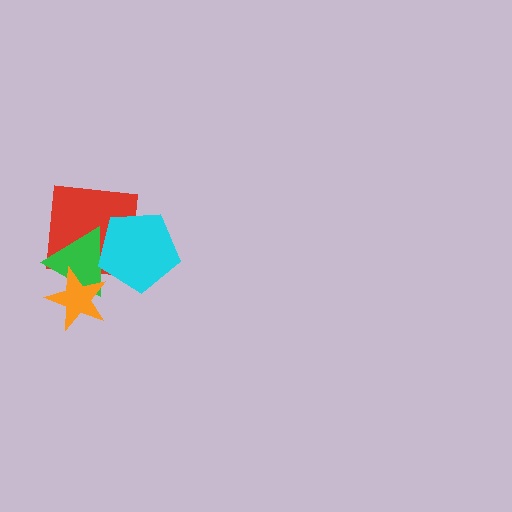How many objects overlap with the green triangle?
3 objects overlap with the green triangle.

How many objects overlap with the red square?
2 objects overlap with the red square.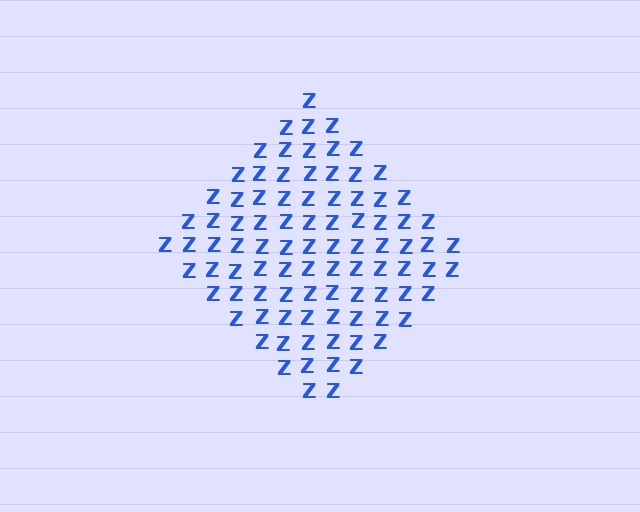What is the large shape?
The large shape is a diamond.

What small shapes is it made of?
It is made of small letter Z's.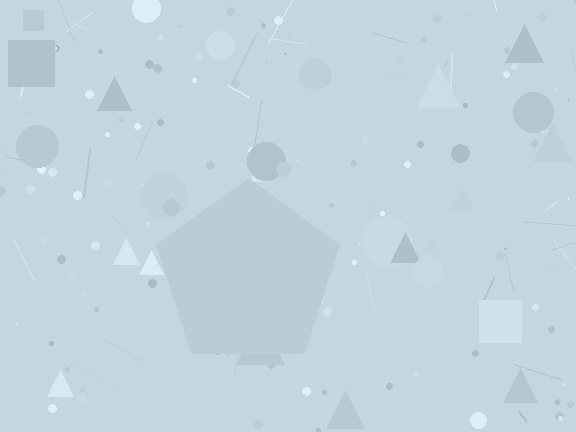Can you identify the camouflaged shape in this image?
The camouflaged shape is a pentagon.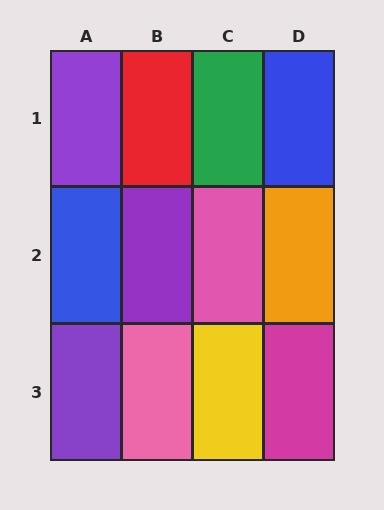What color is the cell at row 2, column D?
Orange.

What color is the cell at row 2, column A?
Blue.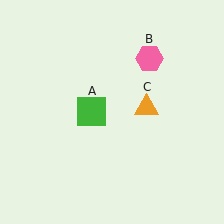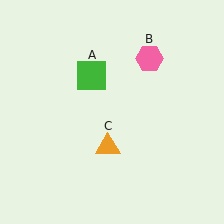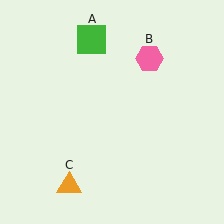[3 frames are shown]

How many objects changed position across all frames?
2 objects changed position: green square (object A), orange triangle (object C).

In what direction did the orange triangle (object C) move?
The orange triangle (object C) moved down and to the left.